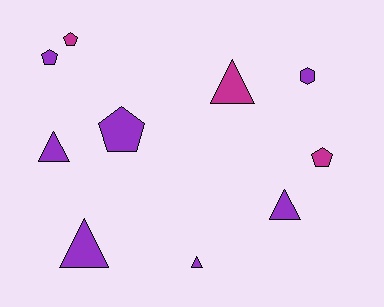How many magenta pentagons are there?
There are 2 magenta pentagons.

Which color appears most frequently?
Purple, with 7 objects.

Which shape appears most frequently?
Triangle, with 5 objects.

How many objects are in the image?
There are 10 objects.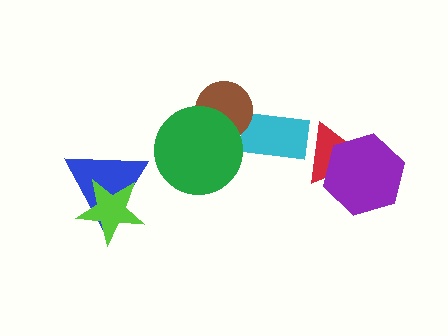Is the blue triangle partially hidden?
Yes, it is partially covered by another shape.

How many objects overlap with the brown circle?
1 object overlaps with the brown circle.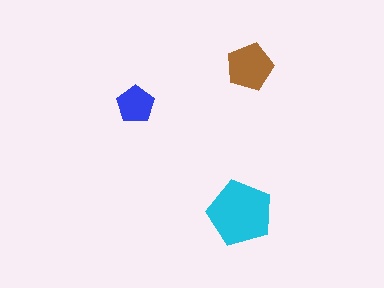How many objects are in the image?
There are 3 objects in the image.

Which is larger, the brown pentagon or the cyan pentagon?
The cyan one.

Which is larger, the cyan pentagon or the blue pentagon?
The cyan one.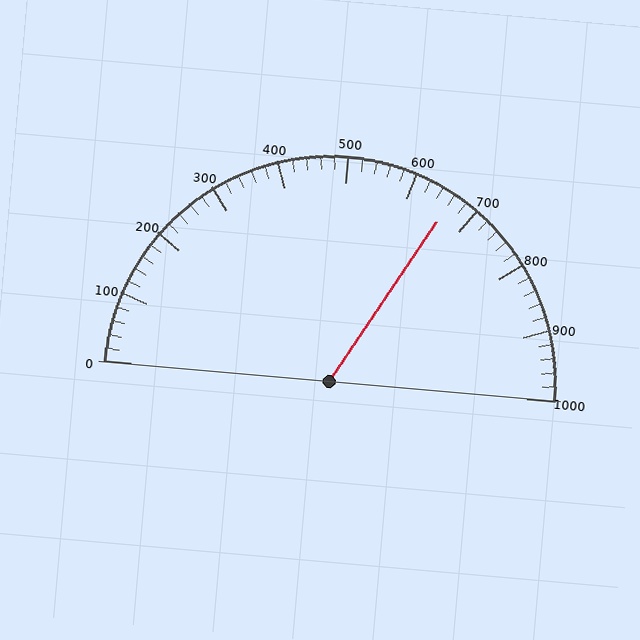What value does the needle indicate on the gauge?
The needle indicates approximately 660.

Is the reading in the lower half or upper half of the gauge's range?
The reading is in the upper half of the range (0 to 1000).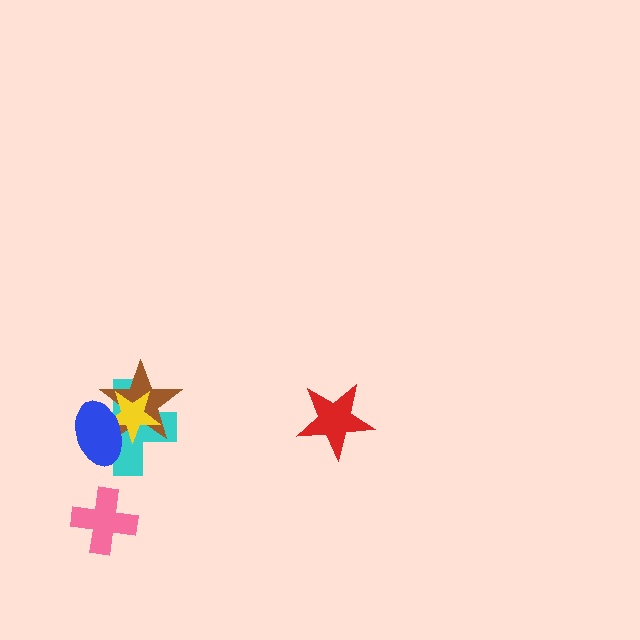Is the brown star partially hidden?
Yes, it is partially covered by another shape.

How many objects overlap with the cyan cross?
3 objects overlap with the cyan cross.